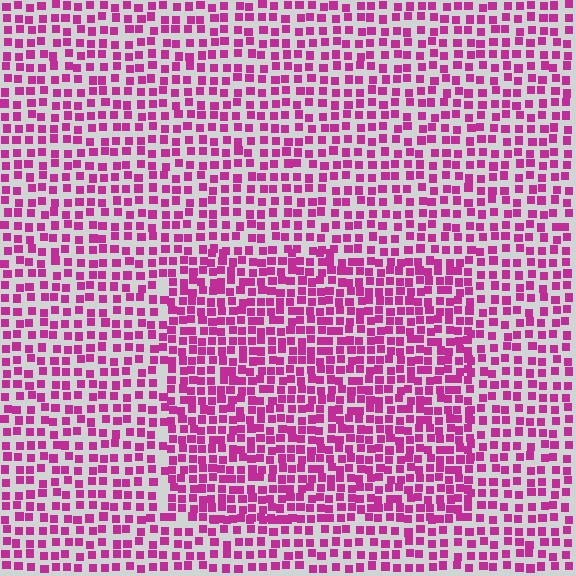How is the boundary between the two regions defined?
The boundary is defined by a change in element density (approximately 1.5x ratio). All elements are the same color, size, and shape.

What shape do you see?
I see a rectangle.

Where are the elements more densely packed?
The elements are more densely packed inside the rectangle boundary.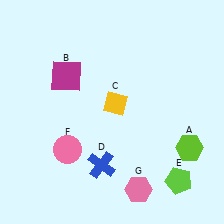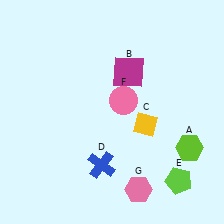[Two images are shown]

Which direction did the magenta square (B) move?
The magenta square (B) moved right.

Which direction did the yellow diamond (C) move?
The yellow diamond (C) moved right.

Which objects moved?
The objects that moved are: the magenta square (B), the yellow diamond (C), the pink circle (F).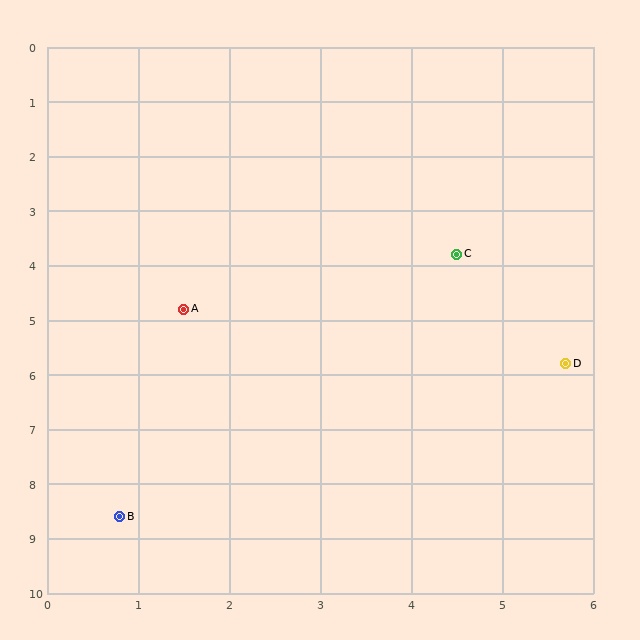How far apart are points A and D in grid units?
Points A and D are about 4.3 grid units apart.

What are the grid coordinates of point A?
Point A is at approximately (1.5, 4.8).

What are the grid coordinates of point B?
Point B is at approximately (0.8, 8.6).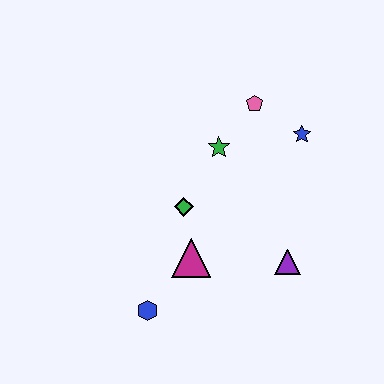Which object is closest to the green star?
The pink pentagon is closest to the green star.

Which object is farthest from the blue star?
The blue hexagon is farthest from the blue star.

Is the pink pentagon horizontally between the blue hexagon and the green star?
No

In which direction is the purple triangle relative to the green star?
The purple triangle is below the green star.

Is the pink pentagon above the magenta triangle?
Yes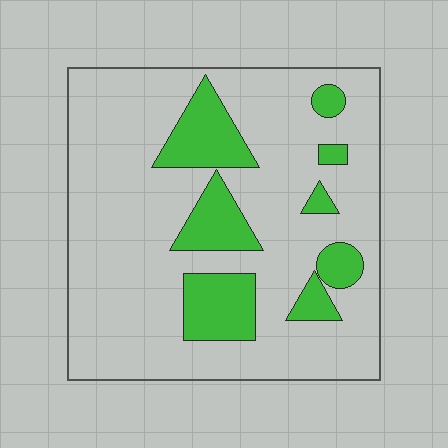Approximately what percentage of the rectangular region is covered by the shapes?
Approximately 20%.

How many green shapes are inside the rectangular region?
8.